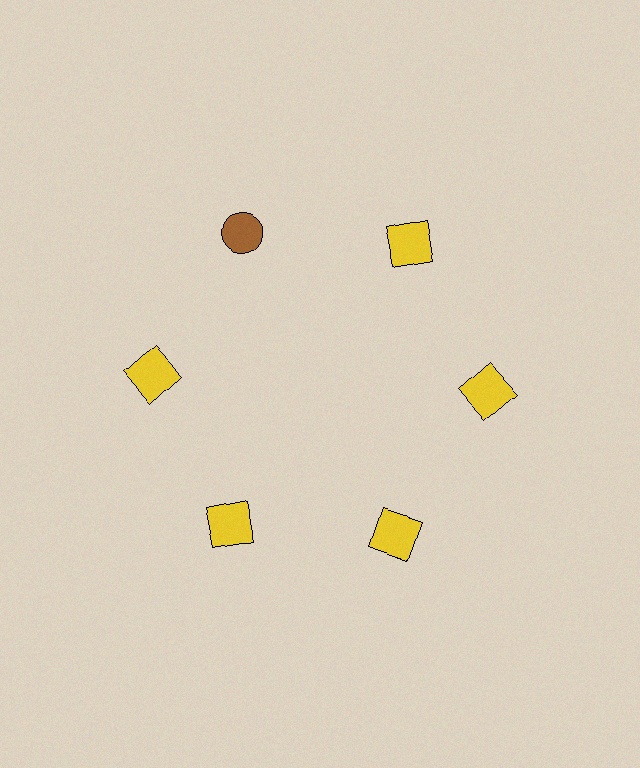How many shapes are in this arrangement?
There are 6 shapes arranged in a ring pattern.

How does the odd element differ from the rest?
It differs in both color (brown instead of yellow) and shape (circle instead of square).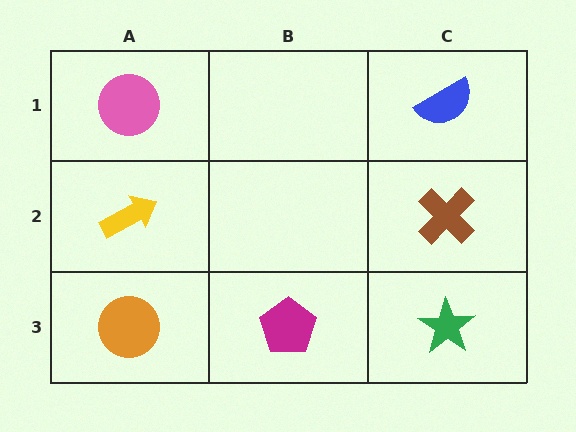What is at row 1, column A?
A pink circle.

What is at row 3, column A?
An orange circle.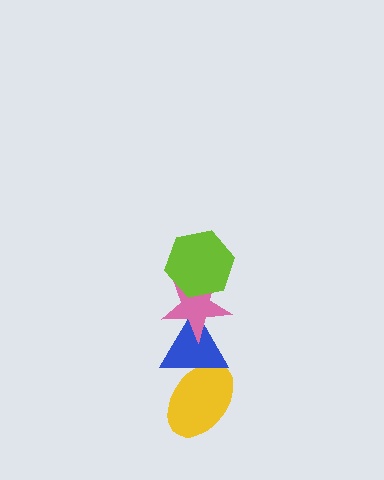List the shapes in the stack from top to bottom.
From top to bottom: the lime hexagon, the pink star, the blue triangle, the yellow ellipse.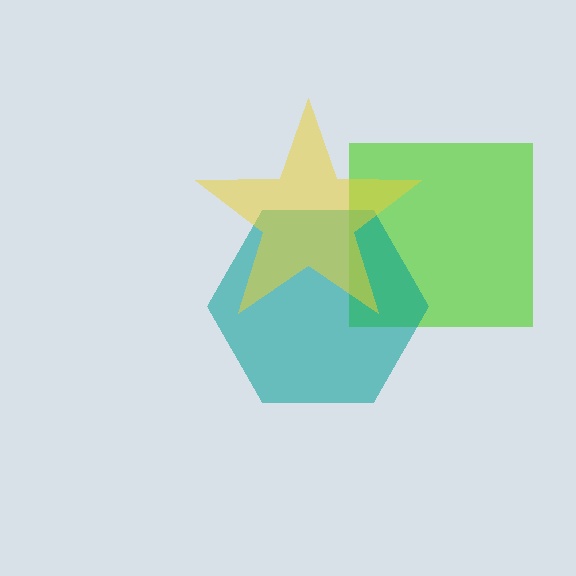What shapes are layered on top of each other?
The layered shapes are: a lime square, a teal hexagon, a yellow star.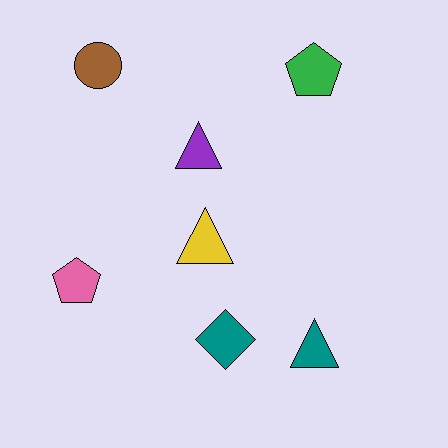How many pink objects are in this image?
There is 1 pink object.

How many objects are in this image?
There are 7 objects.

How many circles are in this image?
There is 1 circle.